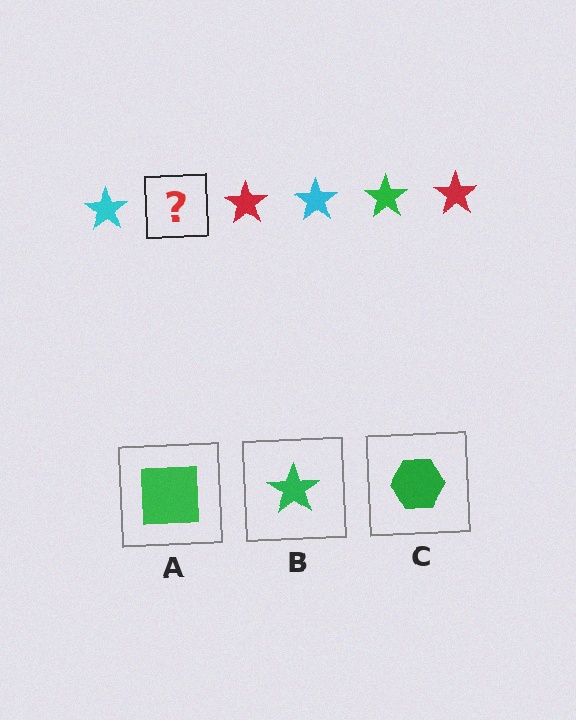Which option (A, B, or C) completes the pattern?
B.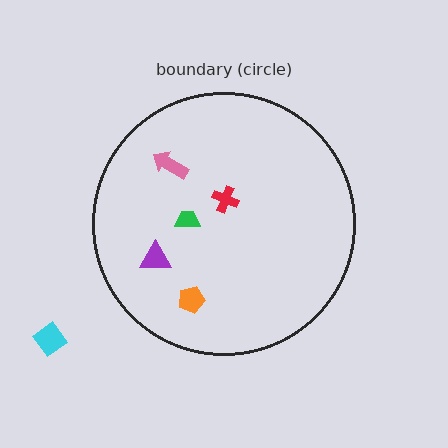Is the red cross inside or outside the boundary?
Inside.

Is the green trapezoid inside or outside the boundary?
Inside.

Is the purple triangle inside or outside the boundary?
Inside.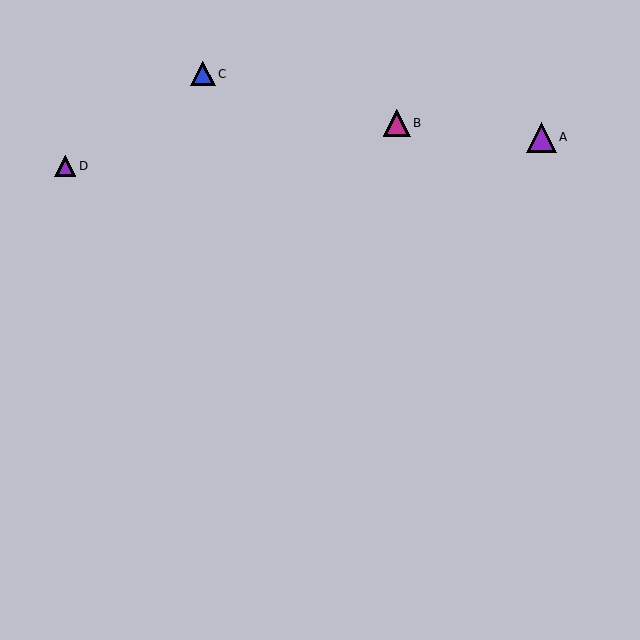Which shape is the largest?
The purple triangle (labeled A) is the largest.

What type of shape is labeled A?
Shape A is a purple triangle.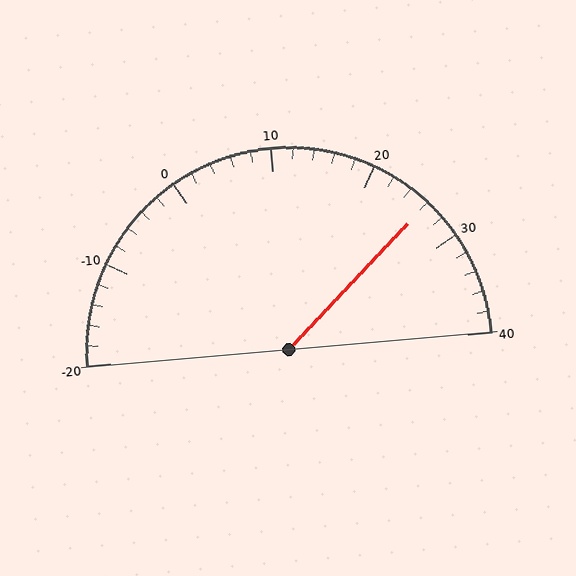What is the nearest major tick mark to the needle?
The nearest major tick mark is 30.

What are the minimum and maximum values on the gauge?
The gauge ranges from -20 to 40.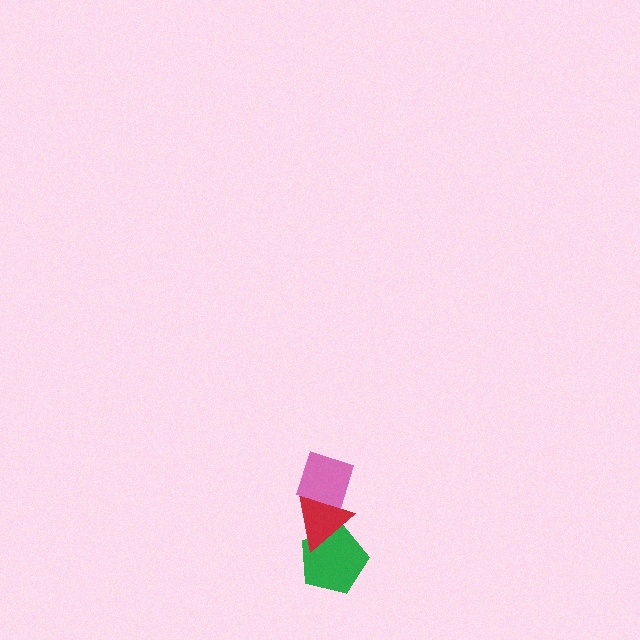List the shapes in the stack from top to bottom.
From top to bottom: the pink diamond, the red triangle, the green pentagon.